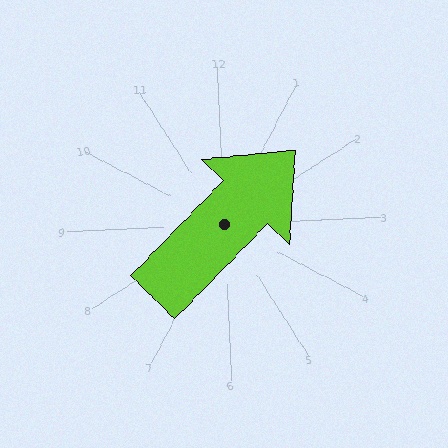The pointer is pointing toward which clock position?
Roughly 2 o'clock.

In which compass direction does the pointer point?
Northeast.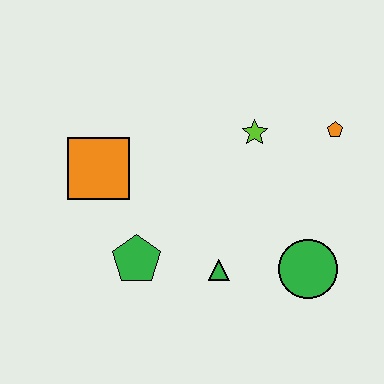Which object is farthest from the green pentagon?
The orange pentagon is farthest from the green pentagon.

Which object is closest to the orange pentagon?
The lime star is closest to the orange pentagon.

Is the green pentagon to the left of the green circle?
Yes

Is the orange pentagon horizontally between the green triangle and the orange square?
No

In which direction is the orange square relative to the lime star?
The orange square is to the left of the lime star.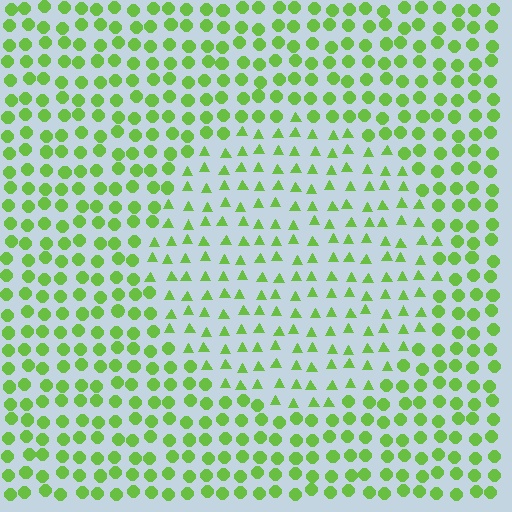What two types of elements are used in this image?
The image uses triangles inside the circle region and circles outside it.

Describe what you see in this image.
The image is filled with small lime elements arranged in a uniform grid. A circle-shaped region contains triangles, while the surrounding area contains circles. The boundary is defined purely by the change in element shape.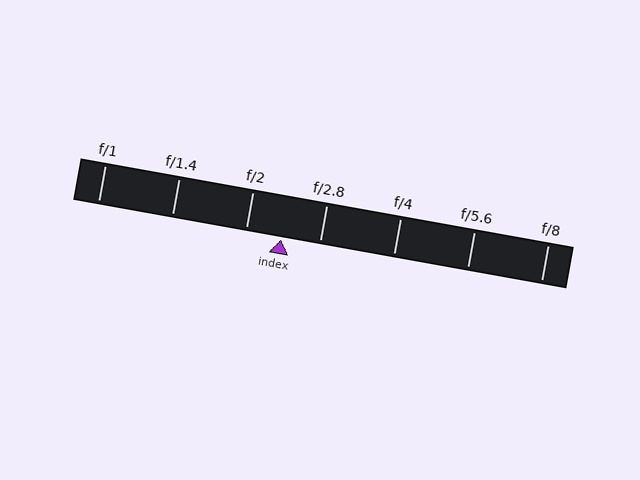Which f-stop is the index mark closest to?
The index mark is closest to f/2.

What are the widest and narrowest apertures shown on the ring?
The widest aperture shown is f/1 and the narrowest is f/8.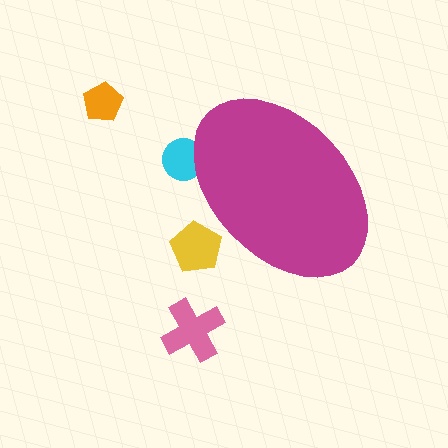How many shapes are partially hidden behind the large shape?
2 shapes are partially hidden.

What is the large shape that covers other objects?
A magenta ellipse.